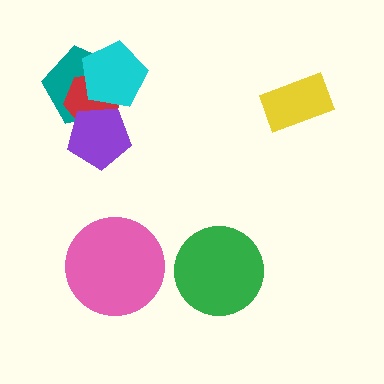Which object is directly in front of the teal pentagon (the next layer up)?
The red hexagon is directly in front of the teal pentagon.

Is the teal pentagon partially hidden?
Yes, it is partially covered by another shape.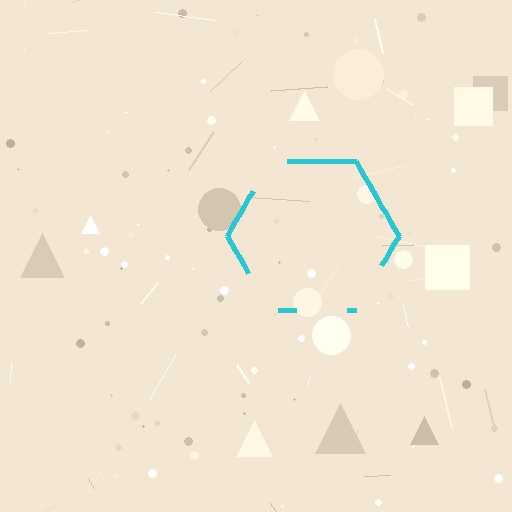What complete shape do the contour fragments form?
The contour fragments form a hexagon.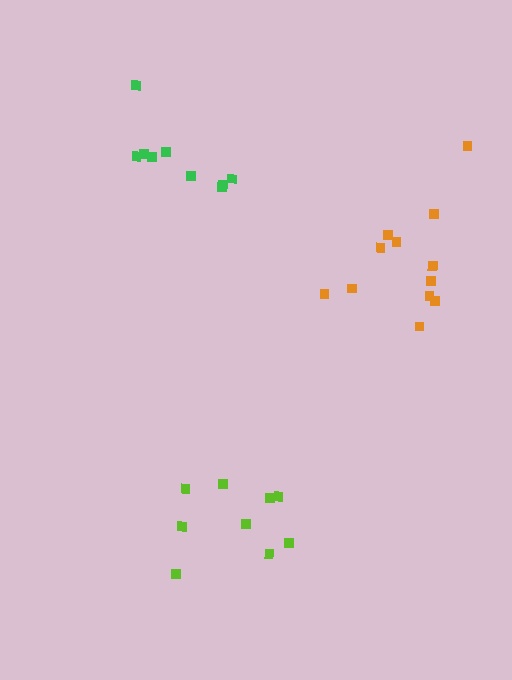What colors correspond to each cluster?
The clusters are colored: lime, orange, green.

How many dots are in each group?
Group 1: 9 dots, Group 2: 12 dots, Group 3: 9 dots (30 total).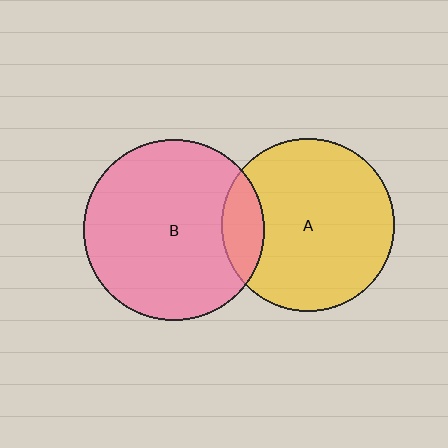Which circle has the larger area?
Circle B (pink).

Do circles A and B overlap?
Yes.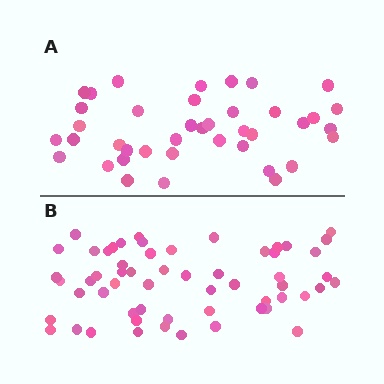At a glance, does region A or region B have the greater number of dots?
Region B (the bottom region) has more dots.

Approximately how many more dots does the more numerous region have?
Region B has approximately 20 more dots than region A.